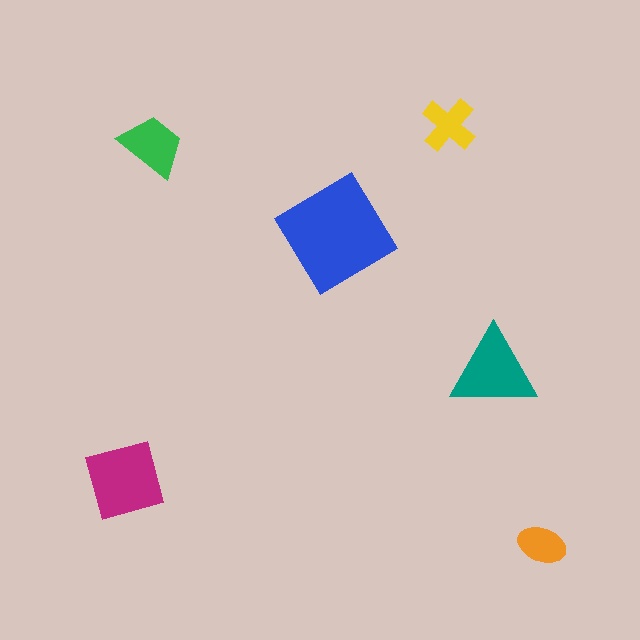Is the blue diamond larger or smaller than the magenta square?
Larger.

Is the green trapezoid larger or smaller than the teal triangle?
Smaller.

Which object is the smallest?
The orange ellipse.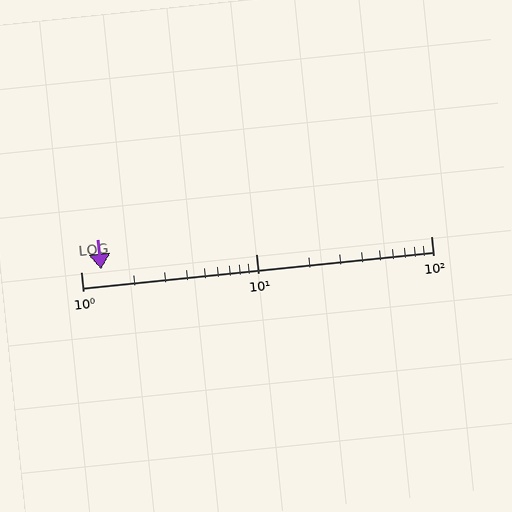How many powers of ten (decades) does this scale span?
The scale spans 2 decades, from 1 to 100.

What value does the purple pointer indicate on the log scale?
The pointer indicates approximately 1.3.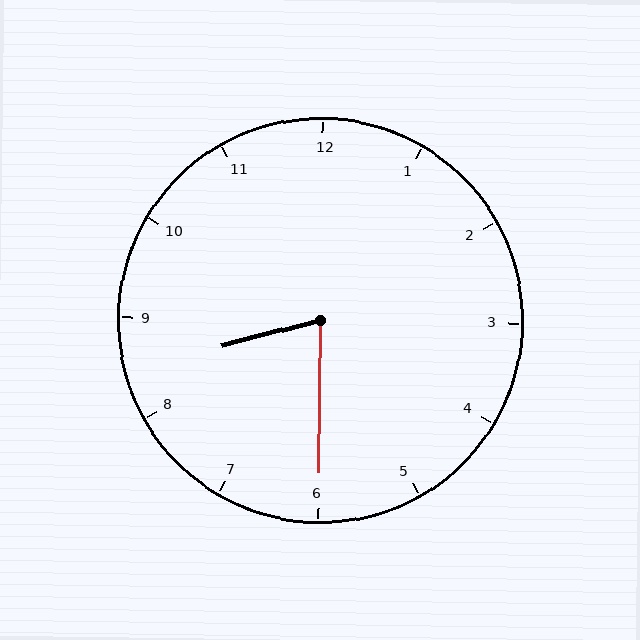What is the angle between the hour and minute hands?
Approximately 75 degrees.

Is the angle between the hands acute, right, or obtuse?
It is acute.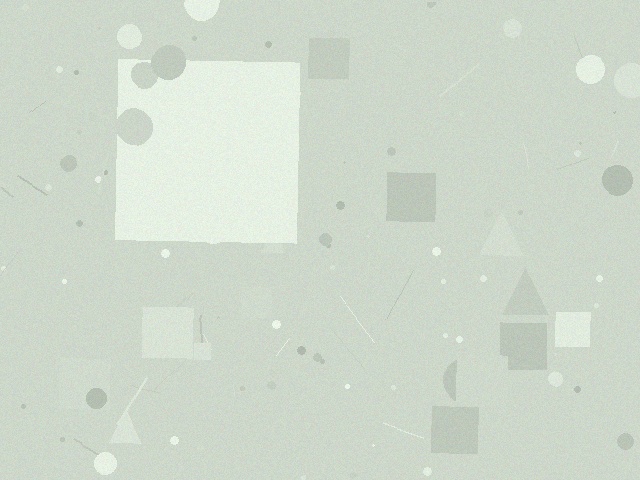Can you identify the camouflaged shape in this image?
The camouflaged shape is a square.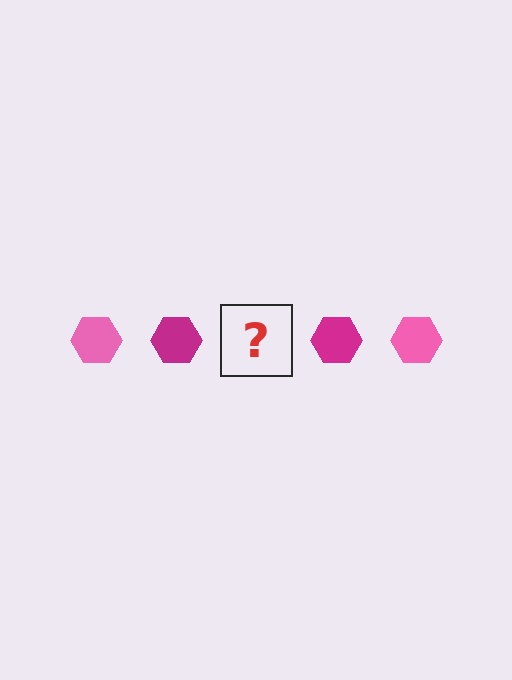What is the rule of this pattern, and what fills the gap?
The rule is that the pattern cycles through pink, magenta hexagons. The gap should be filled with a pink hexagon.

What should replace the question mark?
The question mark should be replaced with a pink hexagon.